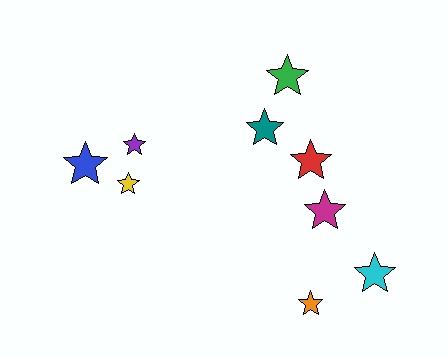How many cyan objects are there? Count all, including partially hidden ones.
There is 1 cyan object.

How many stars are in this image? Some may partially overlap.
There are 9 stars.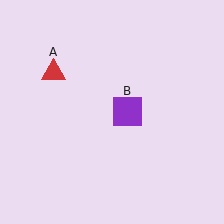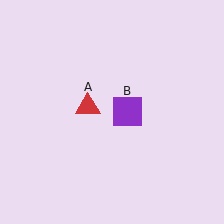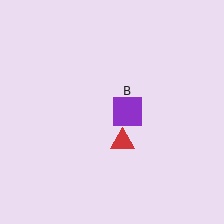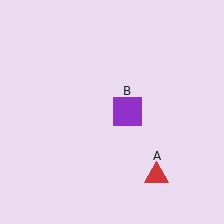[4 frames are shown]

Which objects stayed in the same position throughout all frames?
Purple square (object B) remained stationary.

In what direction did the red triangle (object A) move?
The red triangle (object A) moved down and to the right.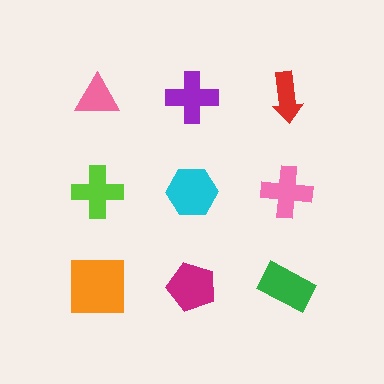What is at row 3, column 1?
An orange square.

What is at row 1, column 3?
A red arrow.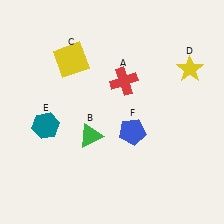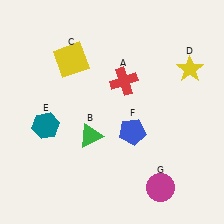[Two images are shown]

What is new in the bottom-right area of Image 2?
A magenta circle (G) was added in the bottom-right area of Image 2.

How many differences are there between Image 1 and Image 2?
There is 1 difference between the two images.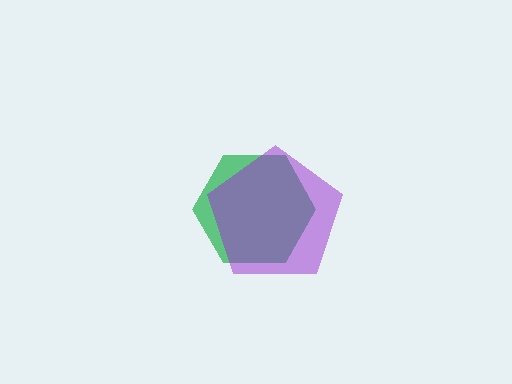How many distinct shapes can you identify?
There are 2 distinct shapes: a green hexagon, a purple pentagon.